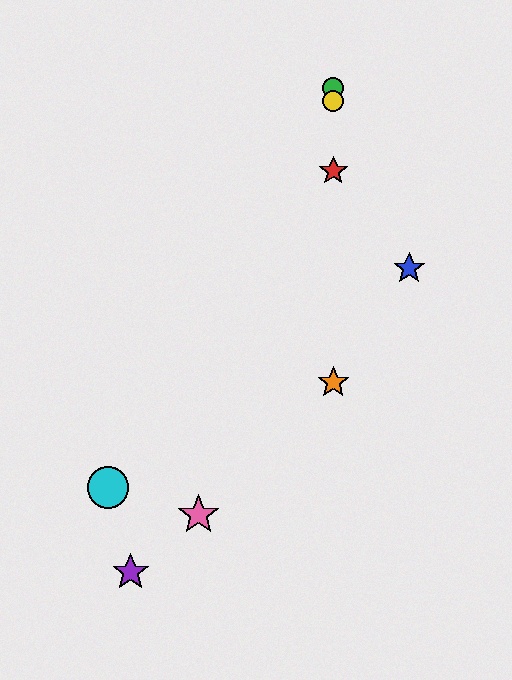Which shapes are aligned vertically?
The red star, the green circle, the yellow circle, the orange star are aligned vertically.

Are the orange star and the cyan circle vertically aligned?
No, the orange star is at x≈333 and the cyan circle is at x≈108.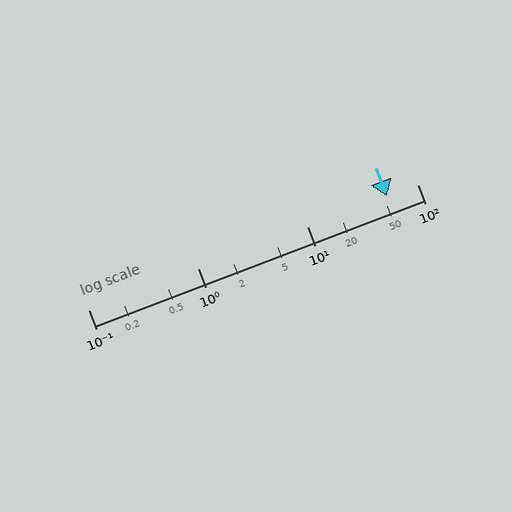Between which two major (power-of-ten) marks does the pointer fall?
The pointer is between 10 and 100.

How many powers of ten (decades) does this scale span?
The scale spans 3 decades, from 0.1 to 100.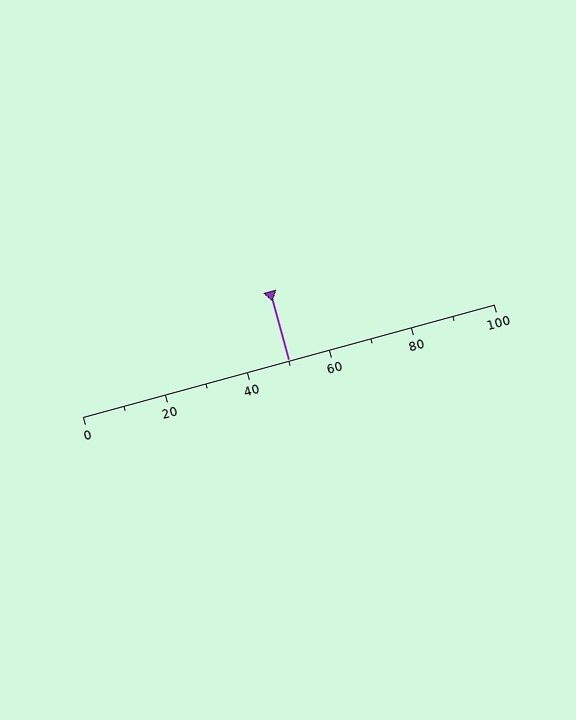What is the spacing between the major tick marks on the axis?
The major ticks are spaced 20 apart.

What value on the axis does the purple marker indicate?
The marker indicates approximately 50.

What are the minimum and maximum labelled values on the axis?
The axis runs from 0 to 100.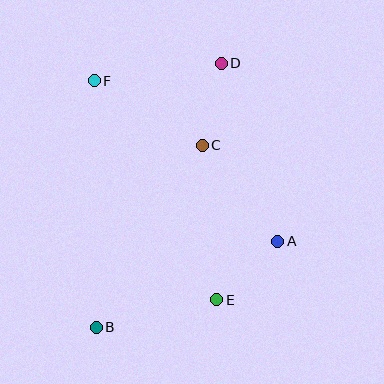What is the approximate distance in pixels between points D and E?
The distance between D and E is approximately 237 pixels.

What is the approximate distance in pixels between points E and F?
The distance between E and F is approximately 251 pixels.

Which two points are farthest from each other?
Points B and D are farthest from each other.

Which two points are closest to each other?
Points C and D are closest to each other.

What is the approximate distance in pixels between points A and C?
The distance between A and C is approximately 122 pixels.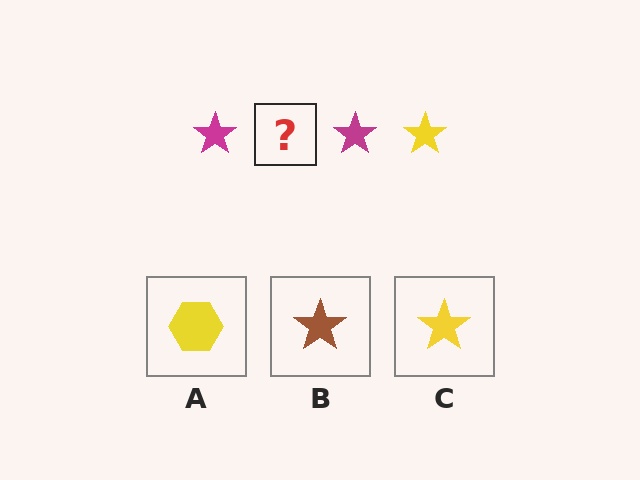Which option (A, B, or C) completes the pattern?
C.